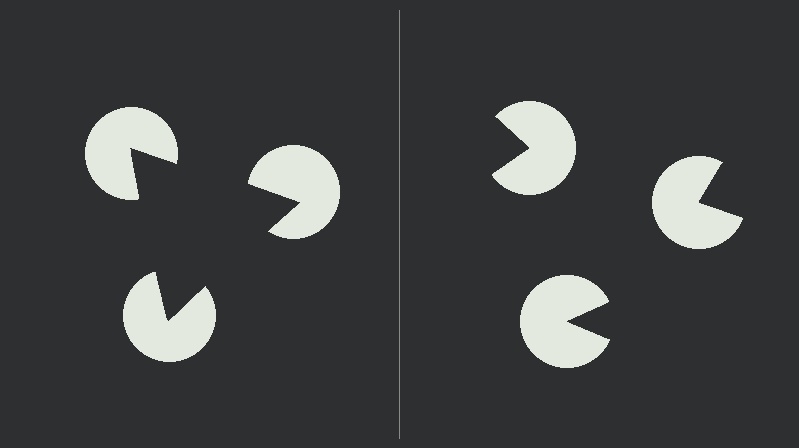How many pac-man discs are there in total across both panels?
6 — 3 on each side.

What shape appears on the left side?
An illusory triangle.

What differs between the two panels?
The pac-man discs are positioned identically on both sides; only the wedge orientations differ. On the left they align to a triangle; on the right they are misaligned.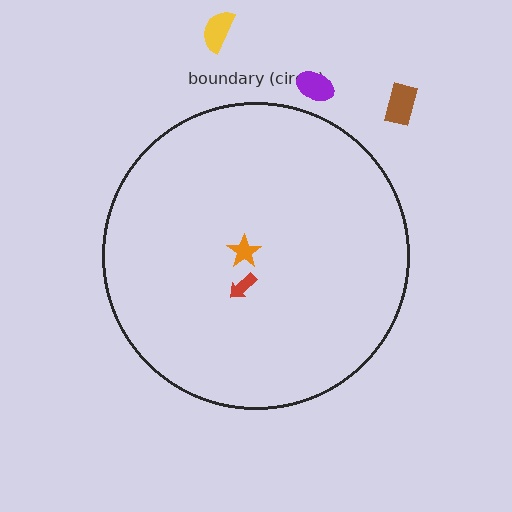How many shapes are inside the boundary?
2 inside, 3 outside.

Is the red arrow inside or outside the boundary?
Inside.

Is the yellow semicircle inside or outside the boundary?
Outside.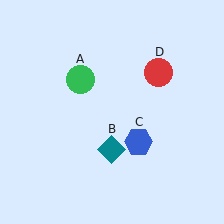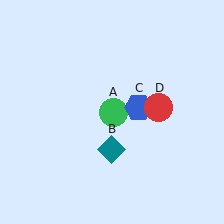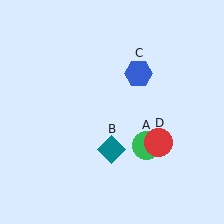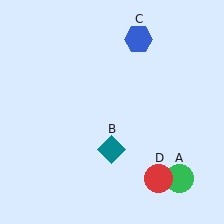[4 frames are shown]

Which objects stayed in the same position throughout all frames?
Teal diamond (object B) remained stationary.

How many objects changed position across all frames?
3 objects changed position: green circle (object A), blue hexagon (object C), red circle (object D).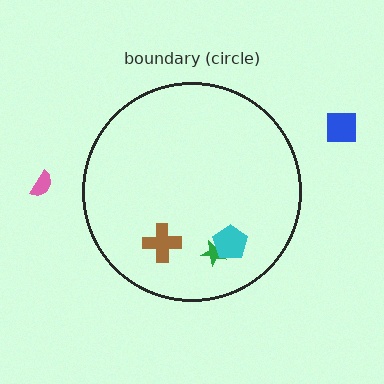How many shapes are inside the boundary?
3 inside, 2 outside.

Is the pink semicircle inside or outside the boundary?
Outside.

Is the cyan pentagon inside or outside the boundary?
Inside.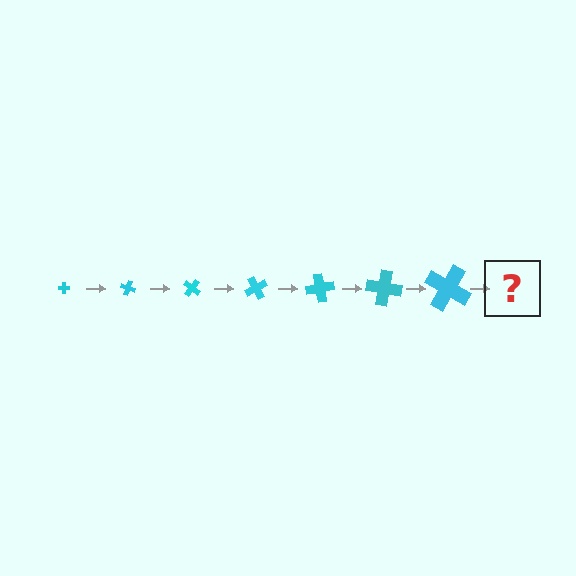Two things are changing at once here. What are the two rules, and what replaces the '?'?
The two rules are that the cross grows larger each step and it rotates 20 degrees each step. The '?' should be a cross, larger than the previous one and rotated 140 degrees from the start.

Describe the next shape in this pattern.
It should be a cross, larger than the previous one and rotated 140 degrees from the start.